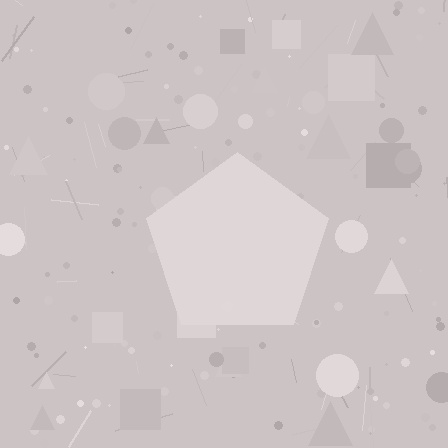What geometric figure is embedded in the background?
A pentagon is embedded in the background.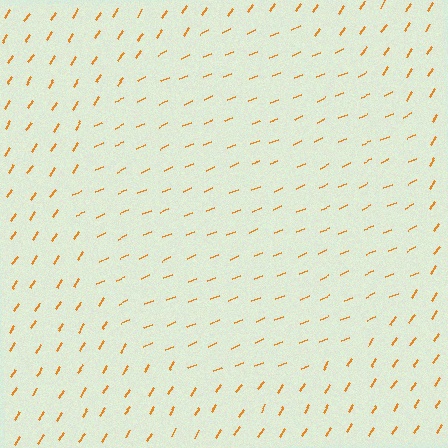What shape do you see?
I see a circle.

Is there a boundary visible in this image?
Yes, there is a texture boundary formed by a change in line orientation.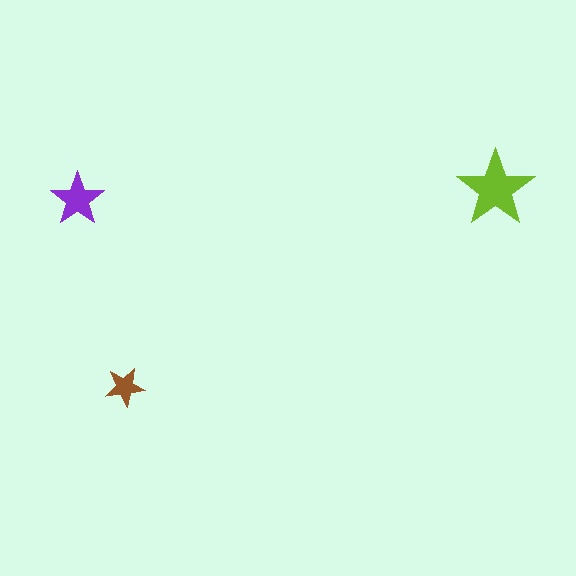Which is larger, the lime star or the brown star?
The lime one.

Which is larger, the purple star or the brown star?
The purple one.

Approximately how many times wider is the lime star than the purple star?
About 1.5 times wider.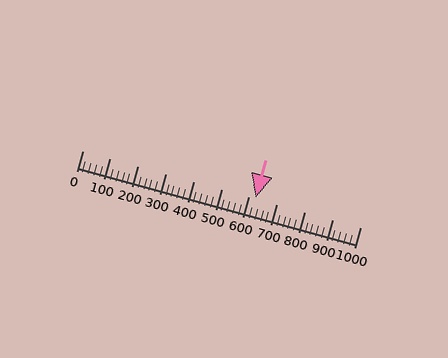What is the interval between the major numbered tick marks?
The major tick marks are spaced 100 units apart.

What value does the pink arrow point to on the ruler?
The pink arrow points to approximately 622.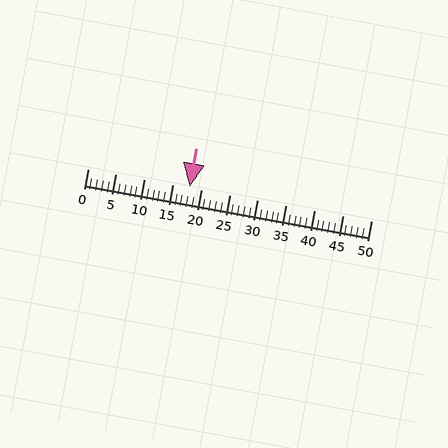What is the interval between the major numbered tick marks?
The major tick marks are spaced 5 units apart.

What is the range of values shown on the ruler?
The ruler shows values from 0 to 50.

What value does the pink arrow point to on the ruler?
The pink arrow points to approximately 18.